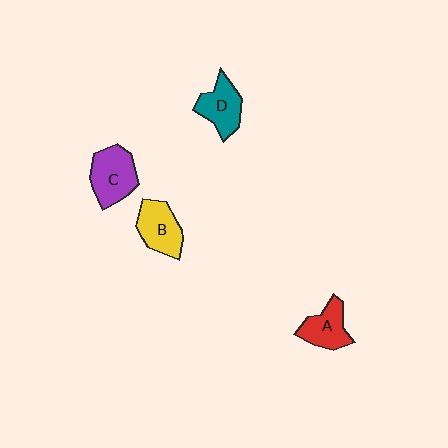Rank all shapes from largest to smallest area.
From largest to smallest: C (purple), B (yellow), D (teal), A (red).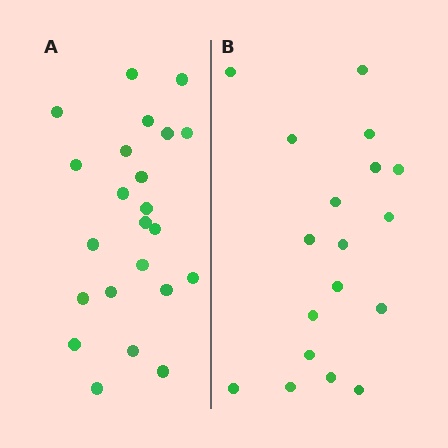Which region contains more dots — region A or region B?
Region A (the left region) has more dots.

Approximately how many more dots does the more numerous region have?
Region A has about 5 more dots than region B.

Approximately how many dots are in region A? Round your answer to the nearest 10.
About 20 dots. (The exact count is 23, which rounds to 20.)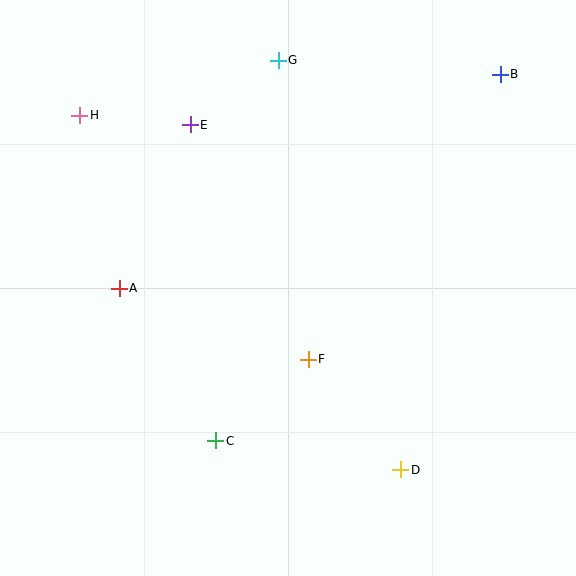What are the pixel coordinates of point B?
Point B is at (500, 74).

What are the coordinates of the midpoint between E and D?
The midpoint between E and D is at (295, 297).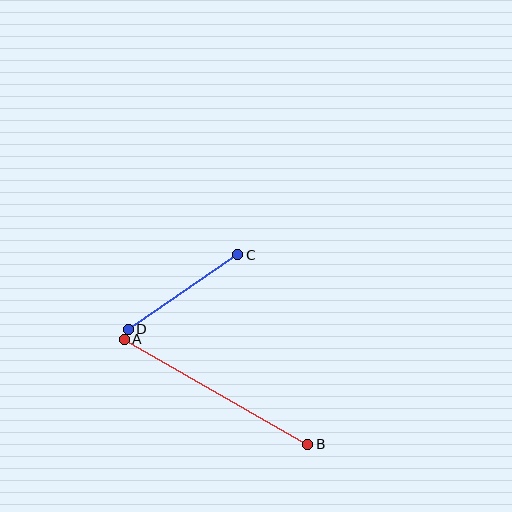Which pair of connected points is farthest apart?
Points A and B are farthest apart.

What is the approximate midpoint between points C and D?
The midpoint is at approximately (183, 292) pixels.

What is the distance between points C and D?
The distance is approximately 132 pixels.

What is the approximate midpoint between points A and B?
The midpoint is at approximately (216, 392) pixels.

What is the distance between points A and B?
The distance is approximately 211 pixels.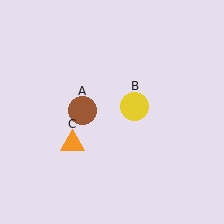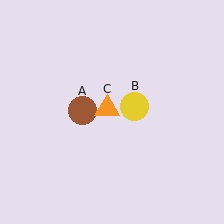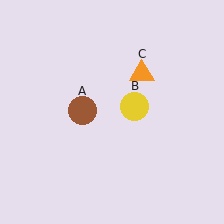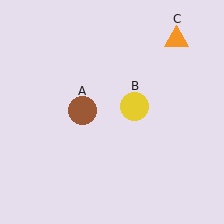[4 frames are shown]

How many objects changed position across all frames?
1 object changed position: orange triangle (object C).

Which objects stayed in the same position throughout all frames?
Brown circle (object A) and yellow circle (object B) remained stationary.